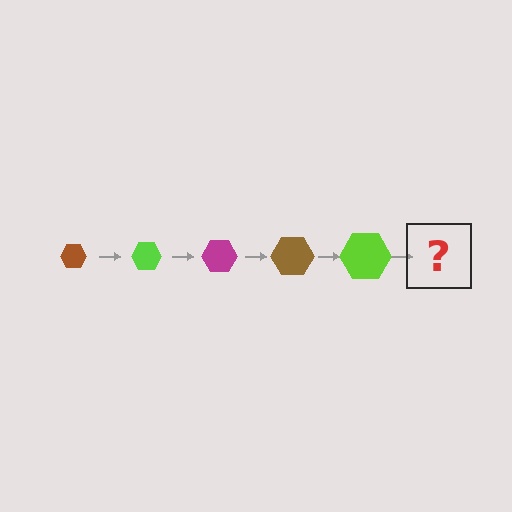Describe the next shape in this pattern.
It should be a magenta hexagon, larger than the previous one.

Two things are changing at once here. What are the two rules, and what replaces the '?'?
The two rules are that the hexagon grows larger each step and the color cycles through brown, lime, and magenta. The '?' should be a magenta hexagon, larger than the previous one.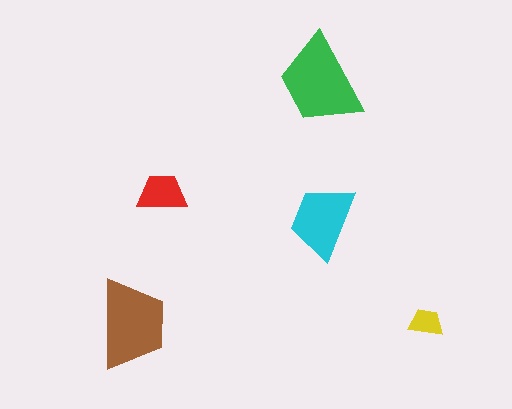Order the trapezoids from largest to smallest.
the green one, the brown one, the cyan one, the red one, the yellow one.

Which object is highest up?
The green trapezoid is topmost.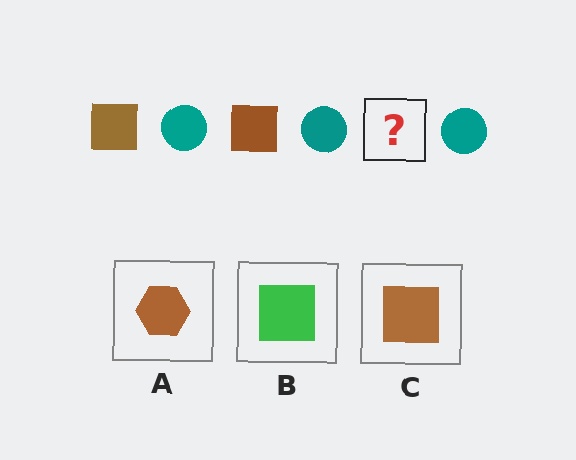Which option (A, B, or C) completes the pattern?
C.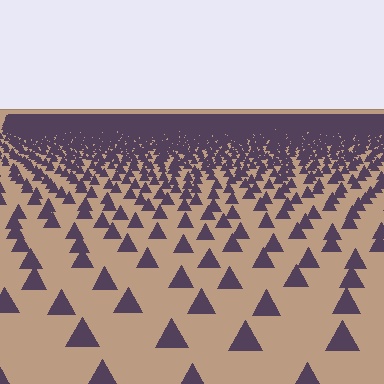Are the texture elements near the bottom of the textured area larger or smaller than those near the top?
Larger. Near the bottom, elements are closer to the viewer and appear at a bigger on-screen size.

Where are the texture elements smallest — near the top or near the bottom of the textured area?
Near the top.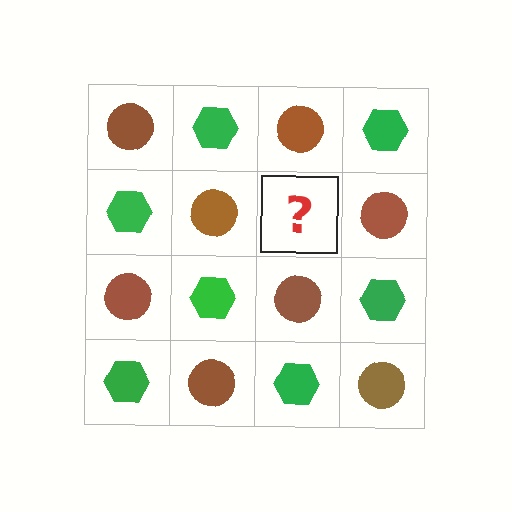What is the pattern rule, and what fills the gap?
The rule is that it alternates brown circle and green hexagon in a checkerboard pattern. The gap should be filled with a green hexagon.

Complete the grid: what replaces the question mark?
The question mark should be replaced with a green hexagon.